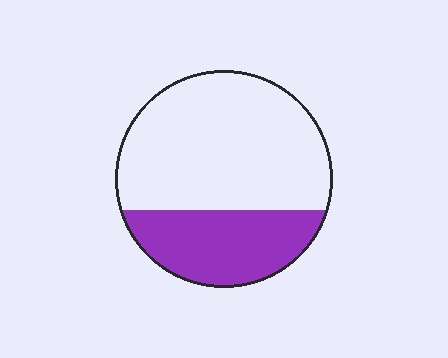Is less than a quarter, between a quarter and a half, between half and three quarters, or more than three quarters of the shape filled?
Between a quarter and a half.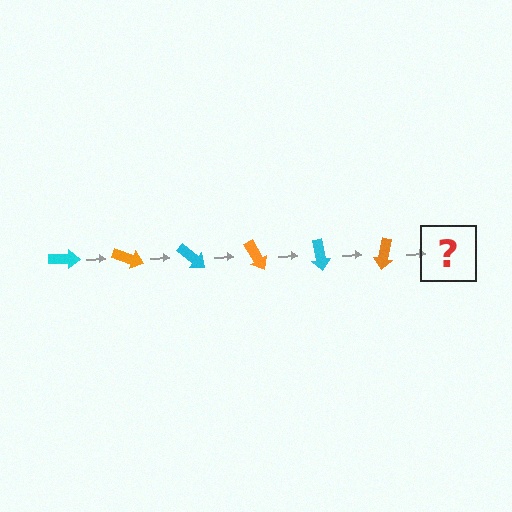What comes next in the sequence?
The next element should be a cyan arrow, rotated 120 degrees from the start.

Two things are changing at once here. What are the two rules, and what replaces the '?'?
The two rules are that it rotates 20 degrees each step and the color cycles through cyan and orange. The '?' should be a cyan arrow, rotated 120 degrees from the start.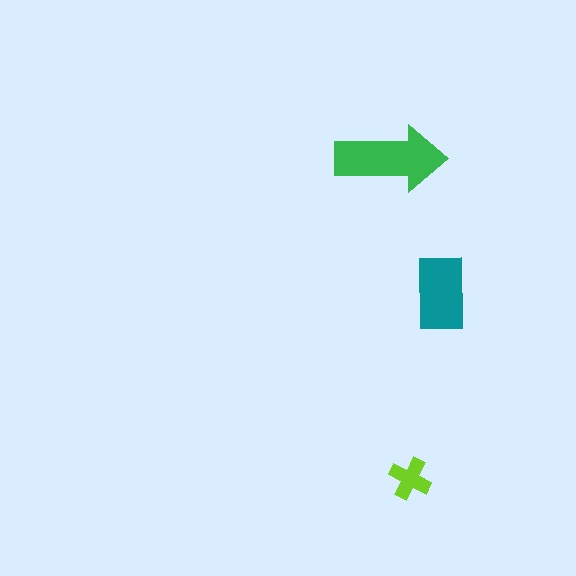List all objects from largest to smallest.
The green arrow, the teal rectangle, the lime cross.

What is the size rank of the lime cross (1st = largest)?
3rd.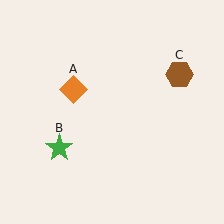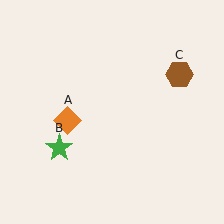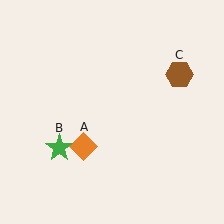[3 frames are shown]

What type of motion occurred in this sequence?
The orange diamond (object A) rotated counterclockwise around the center of the scene.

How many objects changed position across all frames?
1 object changed position: orange diamond (object A).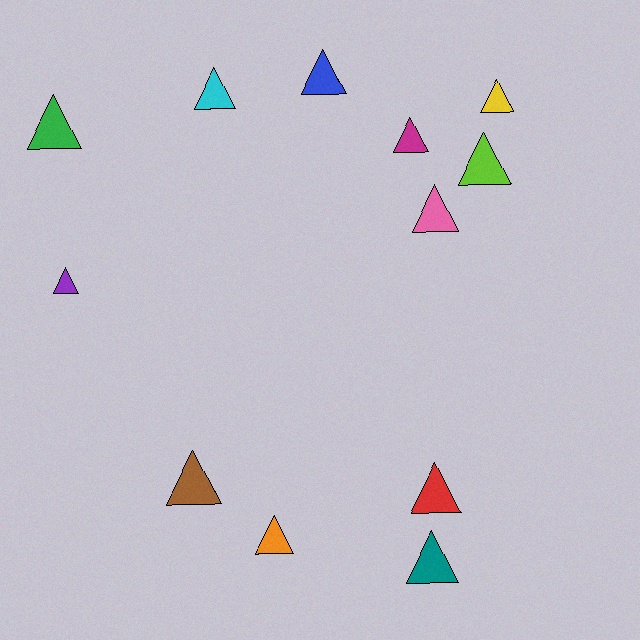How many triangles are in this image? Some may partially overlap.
There are 12 triangles.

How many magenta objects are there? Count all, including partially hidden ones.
There is 1 magenta object.